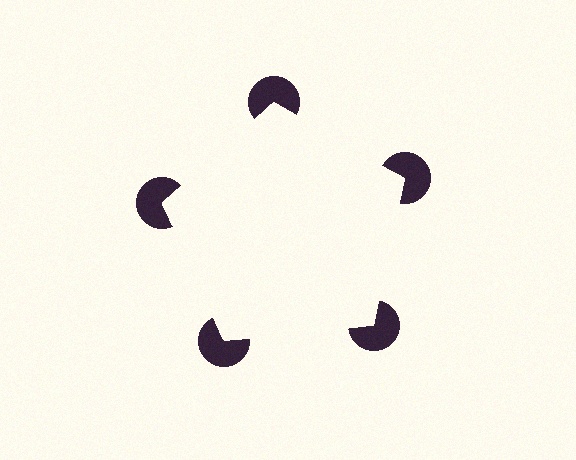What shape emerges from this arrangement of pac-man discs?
An illusory pentagon — its edges are inferred from the aligned wedge cuts in the pac-man discs, not physically drawn.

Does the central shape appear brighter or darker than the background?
It typically appears slightly brighter than the background, even though no actual brightness change is drawn.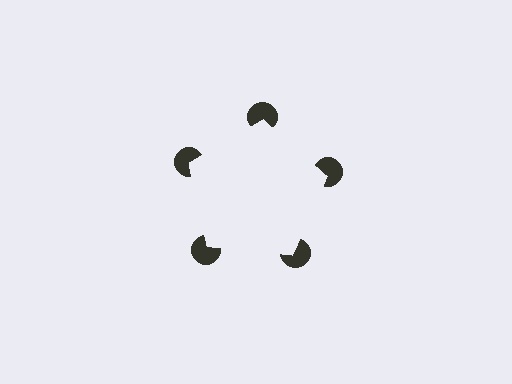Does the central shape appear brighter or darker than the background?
It typically appears slightly brighter than the background, even though no actual brightness change is drawn.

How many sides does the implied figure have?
5 sides.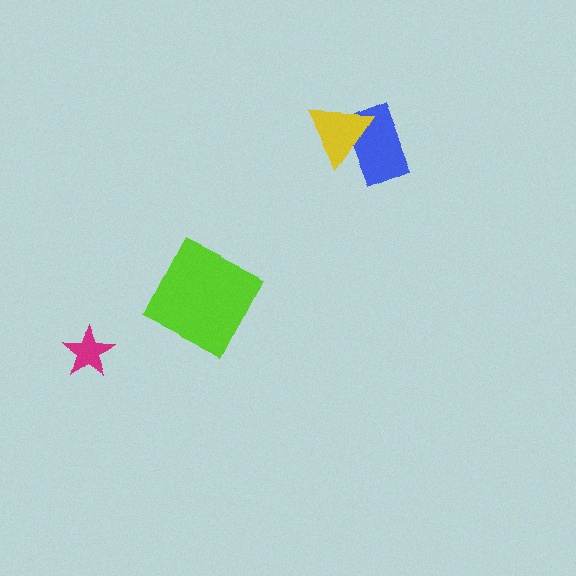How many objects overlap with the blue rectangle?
1 object overlaps with the blue rectangle.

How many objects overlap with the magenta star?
0 objects overlap with the magenta star.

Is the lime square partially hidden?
No, no other shape covers it.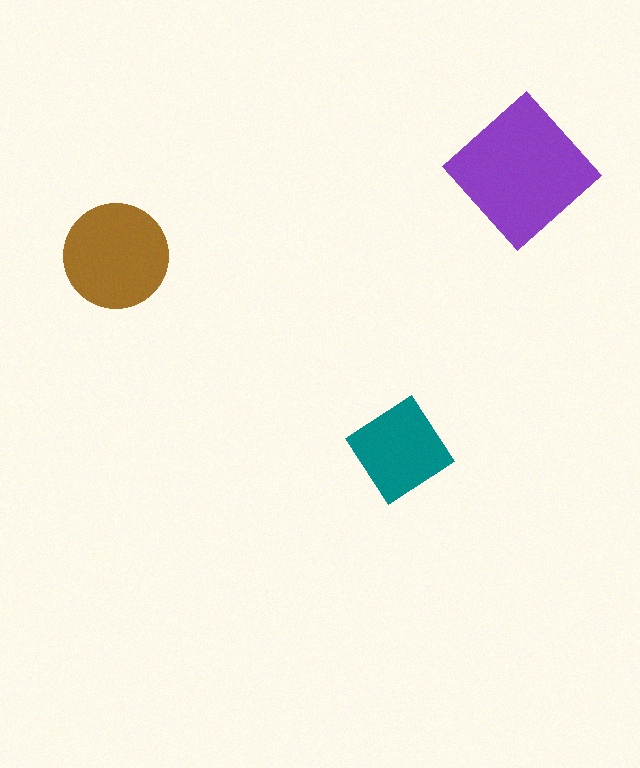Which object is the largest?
The purple diamond.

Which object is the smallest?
The teal diamond.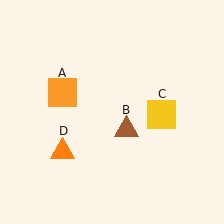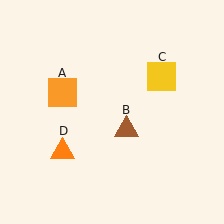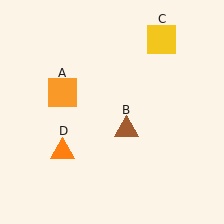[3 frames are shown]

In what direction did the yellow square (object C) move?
The yellow square (object C) moved up.